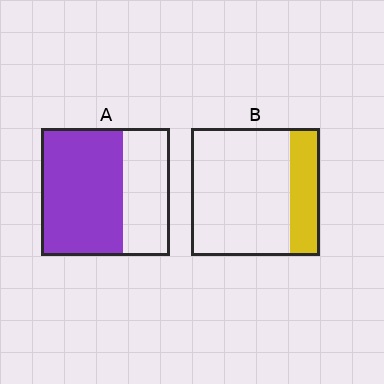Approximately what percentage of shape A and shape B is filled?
A is approximately 65% and B is approximately 25%.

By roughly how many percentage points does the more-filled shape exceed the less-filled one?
By roughly 40 percentage points (A over B).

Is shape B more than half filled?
No.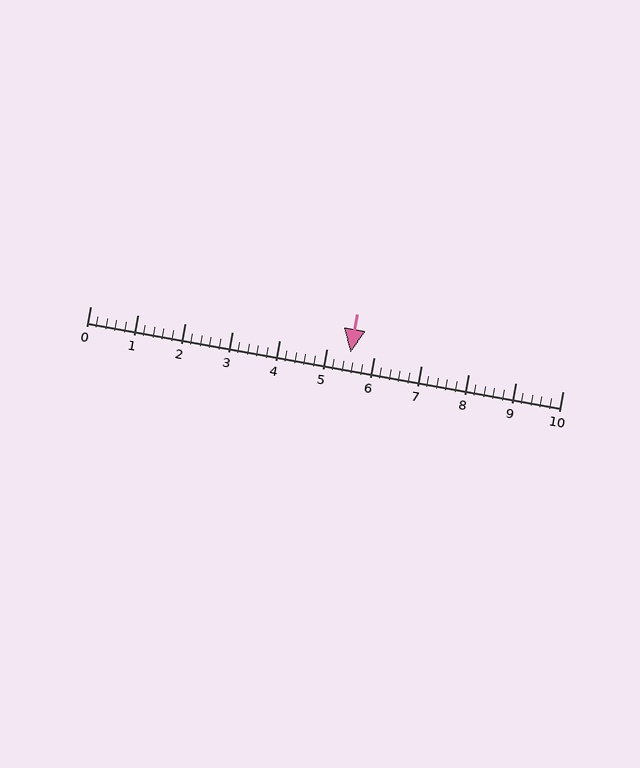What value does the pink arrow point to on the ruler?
The pink arrow points to approximately 5.5.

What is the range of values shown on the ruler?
The ruler shows values from 0 to 10.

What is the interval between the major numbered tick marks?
The major tick marks are spaced 1 units apart.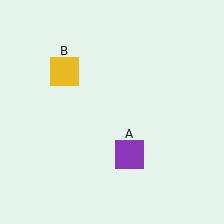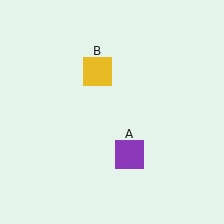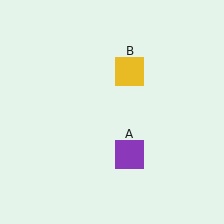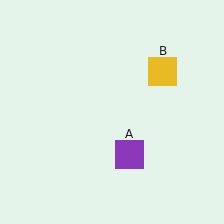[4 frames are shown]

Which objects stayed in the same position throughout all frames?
Purple square (object A) remained stationary.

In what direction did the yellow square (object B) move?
The yellow square (object B) moved right.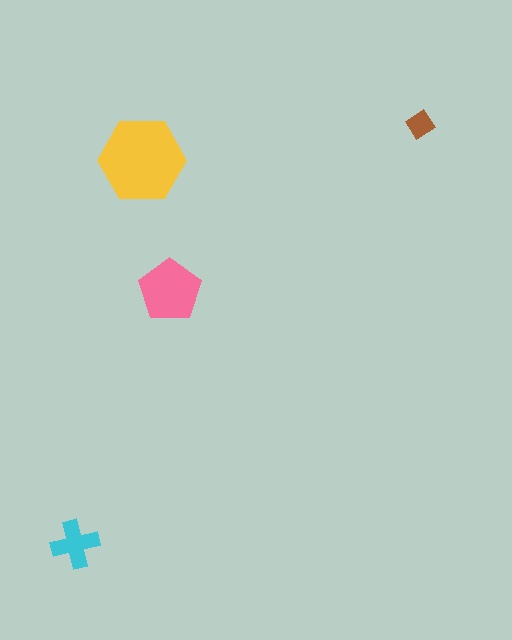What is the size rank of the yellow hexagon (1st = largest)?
1st.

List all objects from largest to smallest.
The yellow hexagon, the pink pentagon, the cyan cross, the brown diamond.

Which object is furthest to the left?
The cyan cross is leftmost.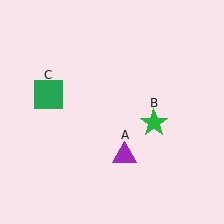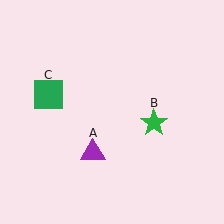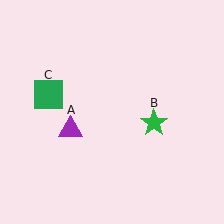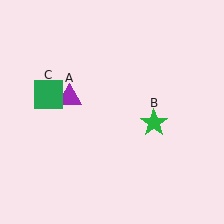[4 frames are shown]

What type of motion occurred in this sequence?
The purple triangle (object A) rotated clockwise around the center of the scene.